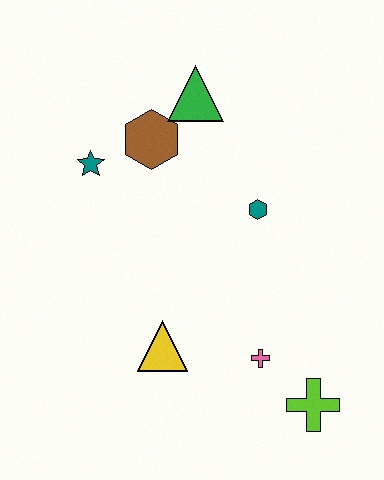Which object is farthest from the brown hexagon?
The lime cross is farthest from the brown hexagon.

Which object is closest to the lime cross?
The pink cross is closest to the lime cross.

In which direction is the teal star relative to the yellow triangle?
The teal star is above the yellow triangle.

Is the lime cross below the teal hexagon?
Yes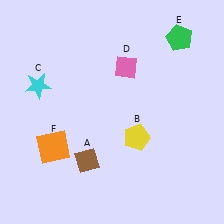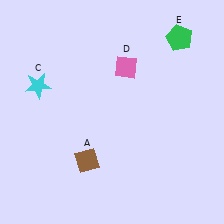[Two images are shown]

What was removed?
The yellow pentagon (B), the orange square (F) were removed in Image 2.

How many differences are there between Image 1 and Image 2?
There are 2 differences between the two images.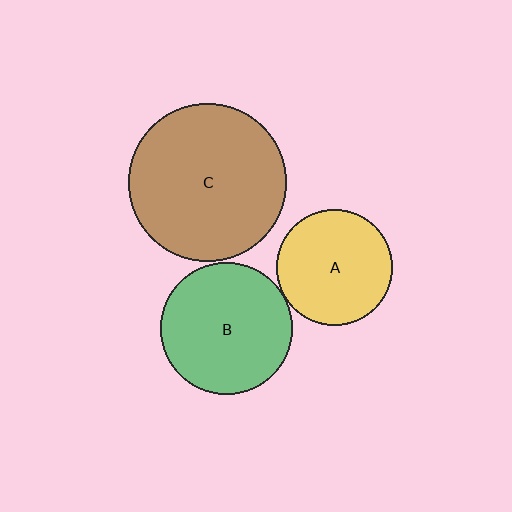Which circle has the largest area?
Circle C (brown).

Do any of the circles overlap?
No, none of the circles overlap.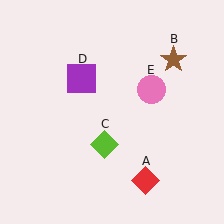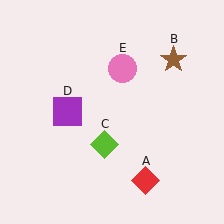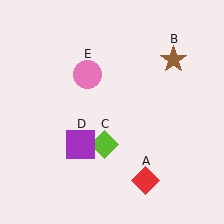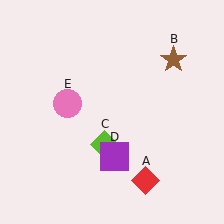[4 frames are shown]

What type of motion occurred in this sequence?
The purple square (object D), pink circle (object E) rotated counterclockwise around the center of the scene.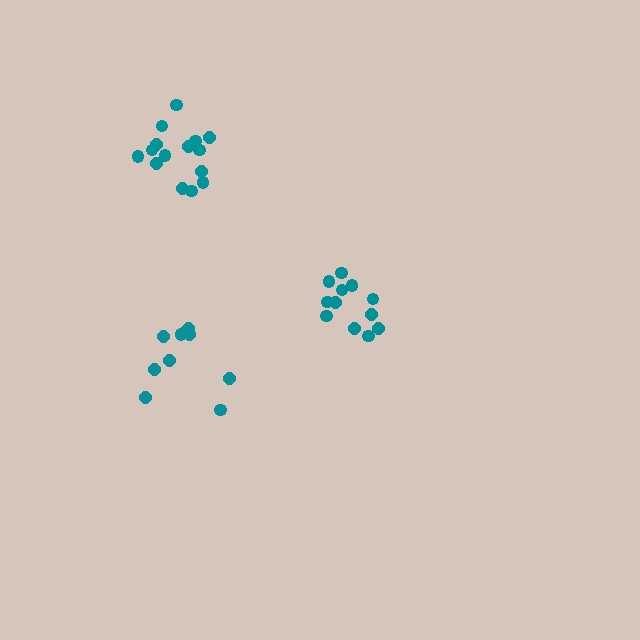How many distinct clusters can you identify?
There are 3 distinct clusters.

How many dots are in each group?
Group 1: 10 dots, Group 2: 12 dots, Group 3: 15 dots (37 total).